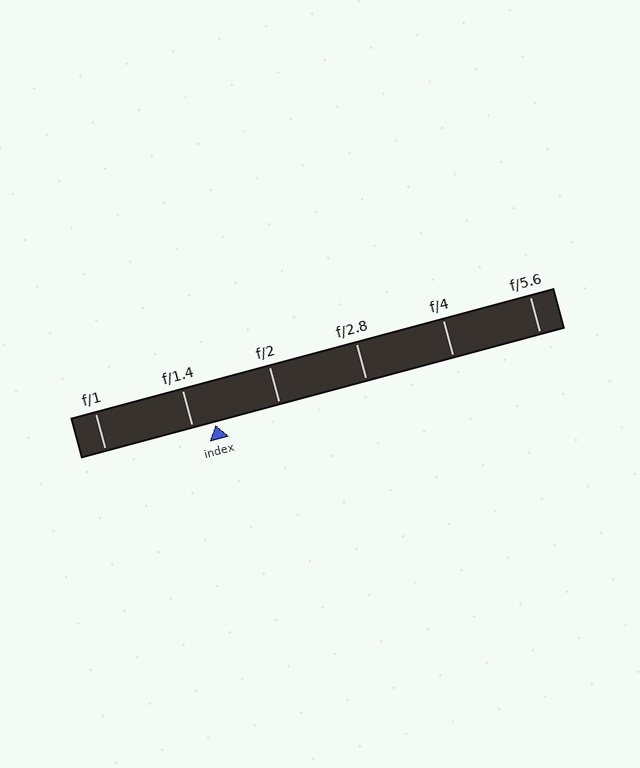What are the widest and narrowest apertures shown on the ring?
The widest aperture shown is f/1 and the narrowest is f/5.6.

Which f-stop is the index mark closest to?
The index mark is closest to f/1.4.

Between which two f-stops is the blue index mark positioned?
The index mark is between f/1.4 and f/2.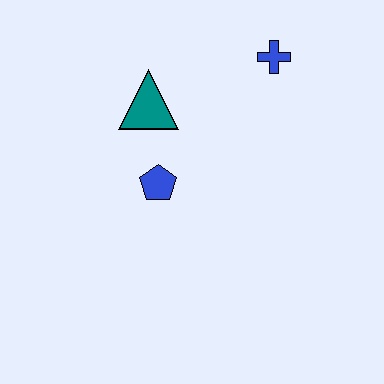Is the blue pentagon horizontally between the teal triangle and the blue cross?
Yes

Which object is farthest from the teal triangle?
The blue cross is farthest from the teal triangle.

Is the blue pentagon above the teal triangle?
No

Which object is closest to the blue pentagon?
The teal triangle is closest to the blue pentagon.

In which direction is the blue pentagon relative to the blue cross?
The blue pentagon is below the blue cross.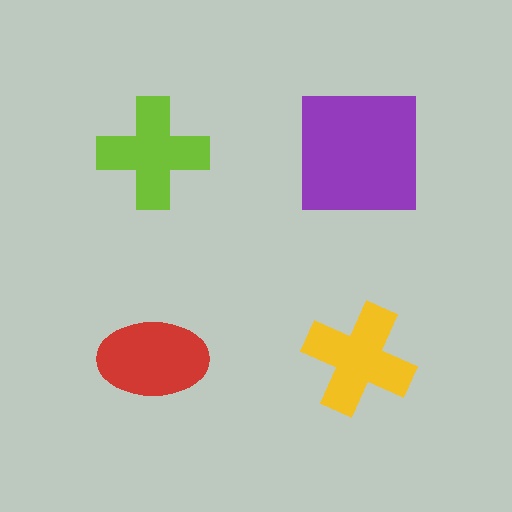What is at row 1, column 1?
A lime cross.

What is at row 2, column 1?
A red ellipse.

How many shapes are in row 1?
2 shapes.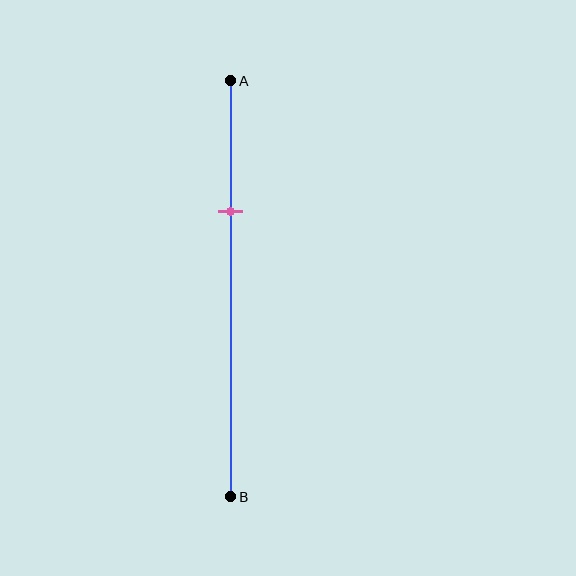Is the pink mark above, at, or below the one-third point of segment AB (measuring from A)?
The pink mark is approximately at the one-third point of segment AB.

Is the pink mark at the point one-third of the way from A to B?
Yes, the mark is approximately at the one-third point.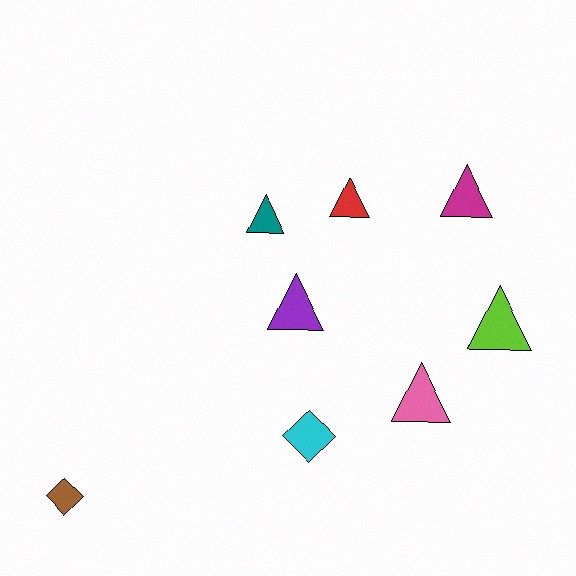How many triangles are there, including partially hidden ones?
There are 6 triangles.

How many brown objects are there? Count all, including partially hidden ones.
There is 1 brown object.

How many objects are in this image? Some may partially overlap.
There are 8 objects.